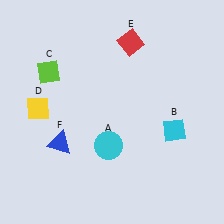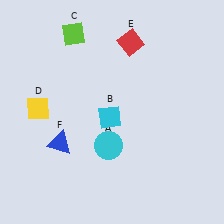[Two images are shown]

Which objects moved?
The objects that moved are: the cyan diamond (B), the lime diamond (C).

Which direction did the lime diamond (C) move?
The lime diamond (C) moved up.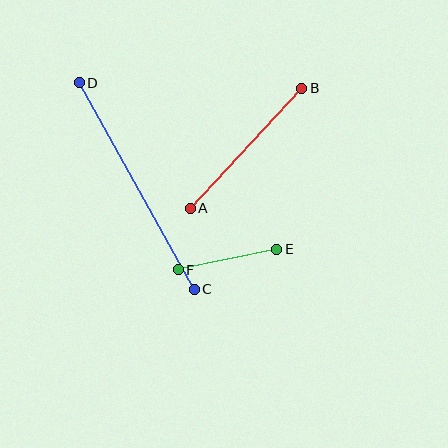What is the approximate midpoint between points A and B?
The midpoint is at approximately (246, 148) pixels.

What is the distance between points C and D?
The distance is approximately 236 pixels.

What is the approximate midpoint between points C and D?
The midpoint is at approximately (137, 186) pixels.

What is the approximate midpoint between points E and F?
The midpoint is at approximately (227, 260) pixels.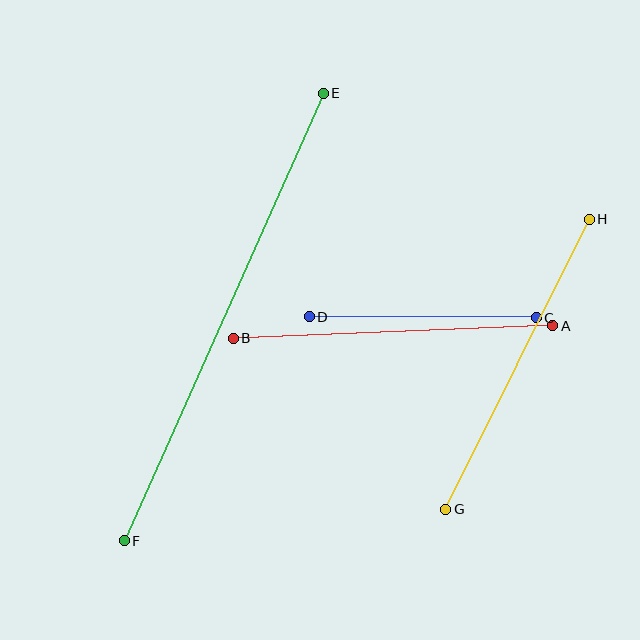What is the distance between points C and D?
The distance is approximately 227 pixels.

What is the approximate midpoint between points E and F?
The midpoint is at approximately (224, 317) pixels.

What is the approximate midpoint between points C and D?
The midpoint is at approximately (423, 317) pixels.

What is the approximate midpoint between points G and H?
The midpoint is at approximately (518, 364) pixels.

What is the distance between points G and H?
The distance is approximately 323 pixels.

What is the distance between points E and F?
The distance is approximately 490 pixels.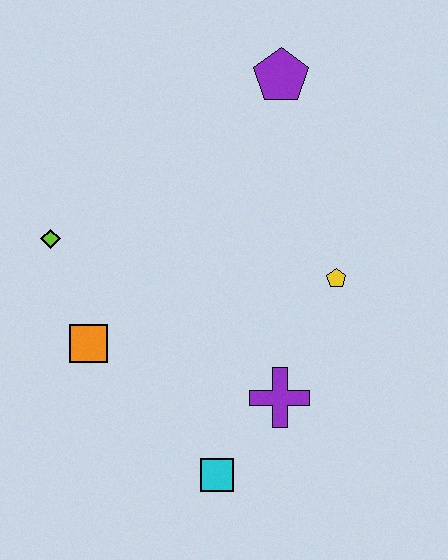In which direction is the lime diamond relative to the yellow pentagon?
The lime diamond is to the left of the yellow pentagon.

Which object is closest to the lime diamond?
The orange square is closest to the lime diamond.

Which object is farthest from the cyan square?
The purple pentagon is farthest from the cyan square.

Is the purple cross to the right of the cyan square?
Yes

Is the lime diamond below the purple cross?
No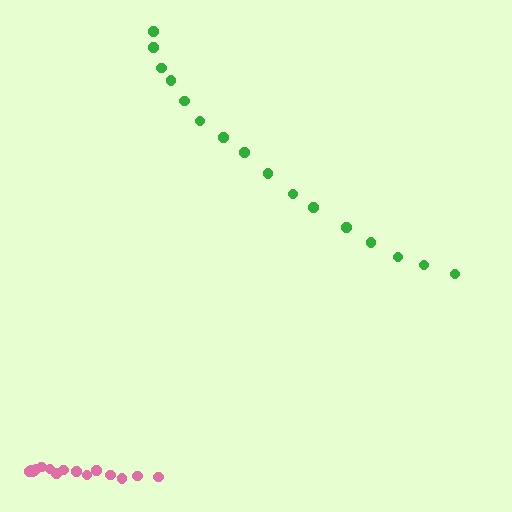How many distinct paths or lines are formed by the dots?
There are 2 distinct paths.